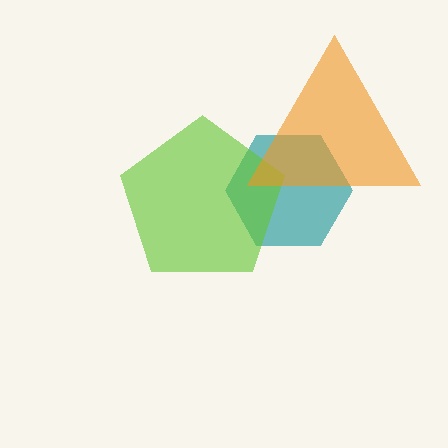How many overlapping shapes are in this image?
There are 3 overlapping shapes in the image.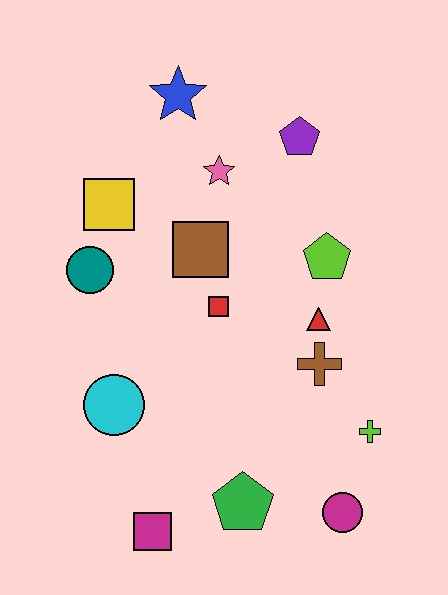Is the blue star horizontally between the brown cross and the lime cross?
No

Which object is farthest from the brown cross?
The blue star is farthest from the brown cross.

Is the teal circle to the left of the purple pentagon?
Yes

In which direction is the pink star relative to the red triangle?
The pink star is above the red triangle.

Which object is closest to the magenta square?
The green pentagon is closest to the magenta square.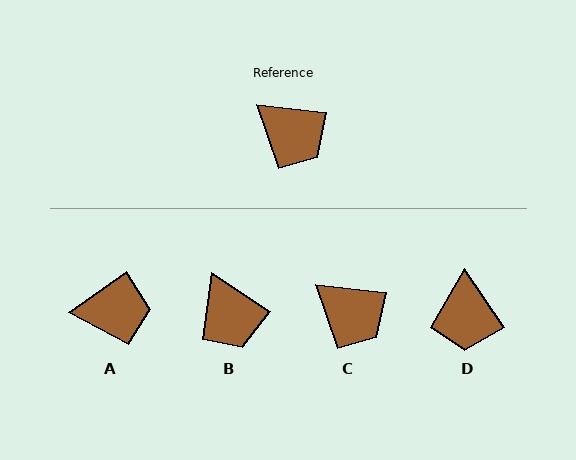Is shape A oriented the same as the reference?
No, it is off by about 43 degrees.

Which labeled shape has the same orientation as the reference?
C.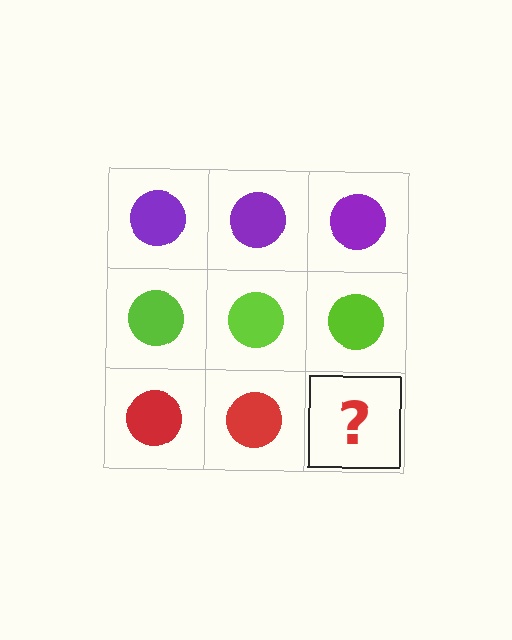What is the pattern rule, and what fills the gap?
The rule is that each row has a consistent color. The gap should be filled with a red circle.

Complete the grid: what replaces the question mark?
The question mark should be replaced with a red circle.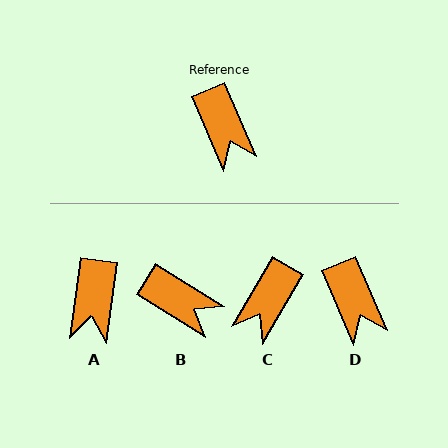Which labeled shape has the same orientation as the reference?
D.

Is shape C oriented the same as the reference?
No, it is off by about 54 degrees.